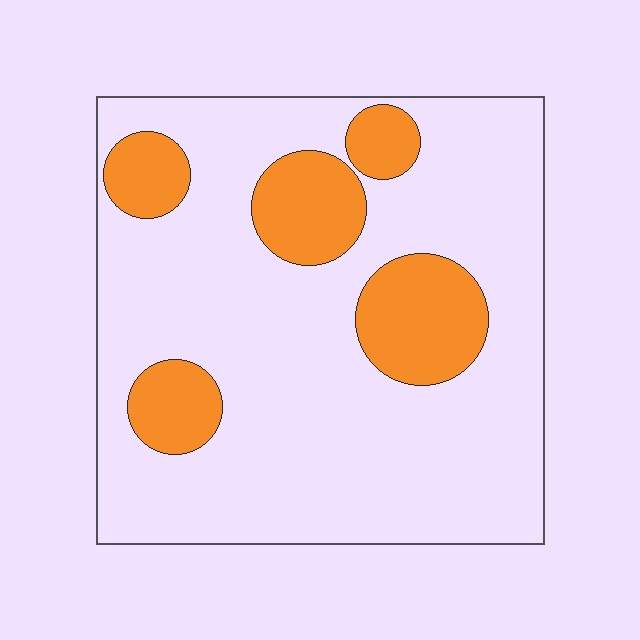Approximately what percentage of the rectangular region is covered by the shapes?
Approximately 20%.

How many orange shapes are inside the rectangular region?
5.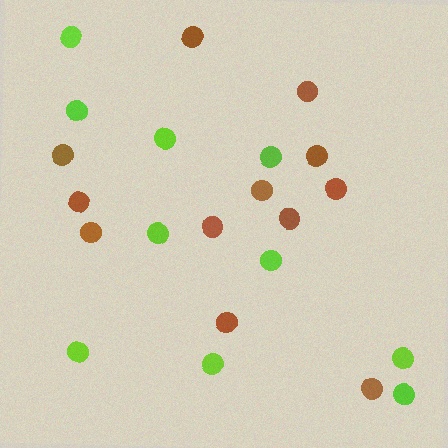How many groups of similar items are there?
There are 2 groups: one group of lime circles (10) and one group of brown circles (12).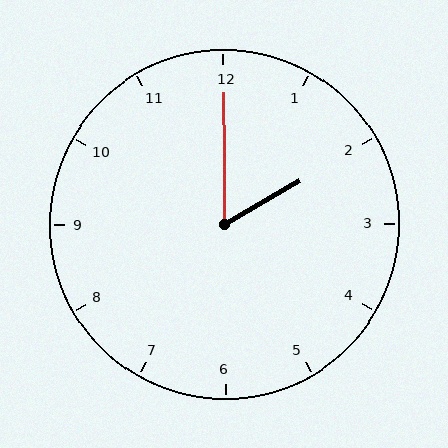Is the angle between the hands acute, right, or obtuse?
It is acute.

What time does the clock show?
2:00.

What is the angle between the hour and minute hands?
Approximately 60 degrees.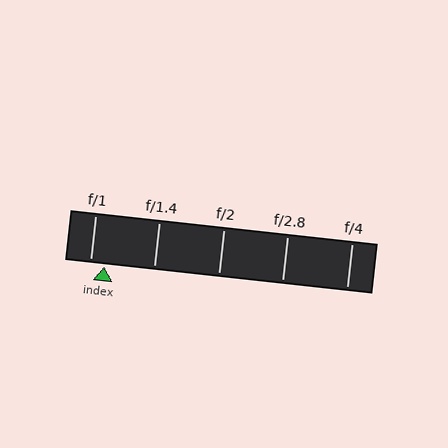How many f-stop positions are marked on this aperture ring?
There are 5 f-stop positions marked.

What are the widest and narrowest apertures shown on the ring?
The widest aperture shown is f/1 and the narrowest is f/4.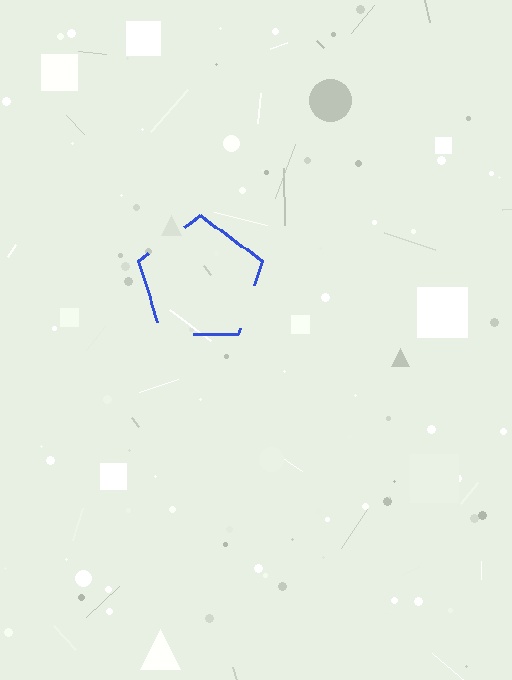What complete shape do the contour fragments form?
The contour fragments form a pentagon.